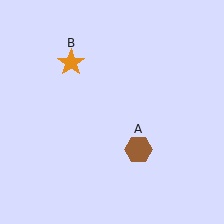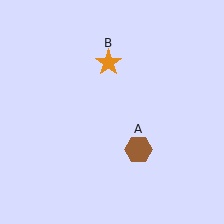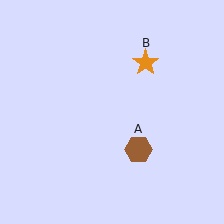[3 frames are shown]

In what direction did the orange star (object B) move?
The orange star (object B) moved right.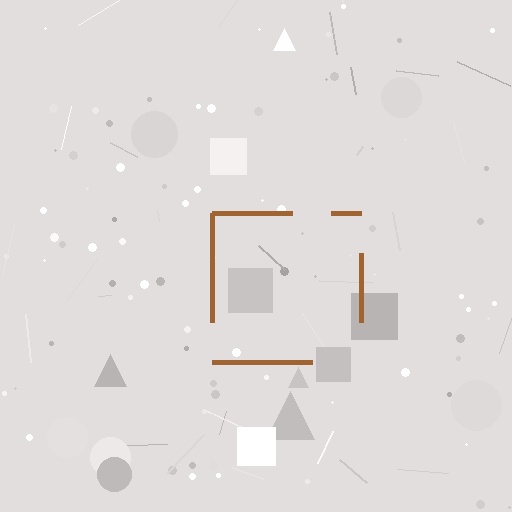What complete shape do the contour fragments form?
The contour fragments form a square.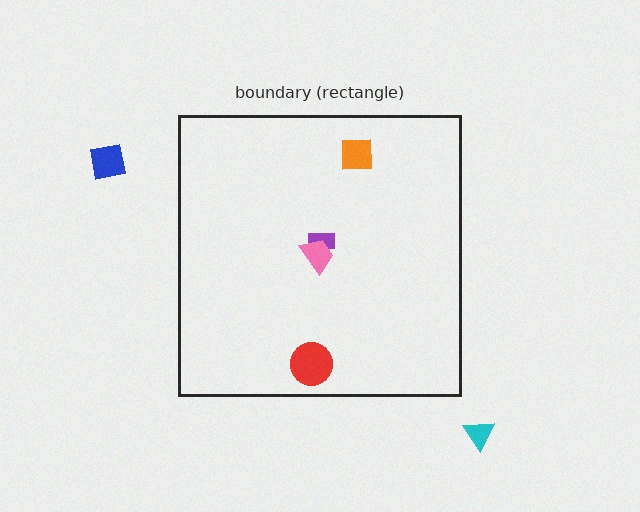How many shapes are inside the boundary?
4 inside, 2 outside.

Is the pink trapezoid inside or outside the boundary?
Inside.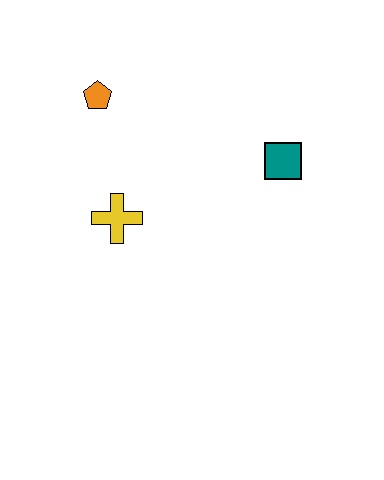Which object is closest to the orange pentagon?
The yellow cross is closest to the orange pentagon.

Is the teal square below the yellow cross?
No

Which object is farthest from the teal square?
The orange pentagon is farthest from the teal square.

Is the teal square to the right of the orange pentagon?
Yes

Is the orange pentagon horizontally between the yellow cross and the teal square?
No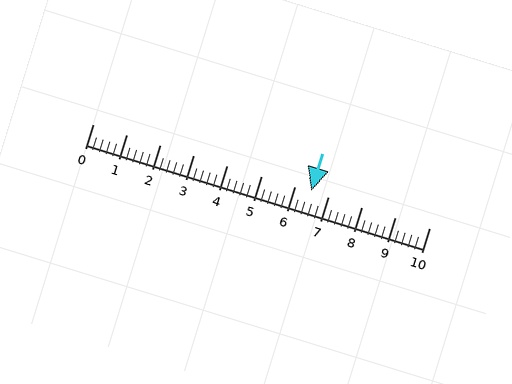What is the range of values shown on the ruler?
The ruler shows values from 0 to 10.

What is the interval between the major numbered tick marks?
The major tick marks are spaced 1 units apart.